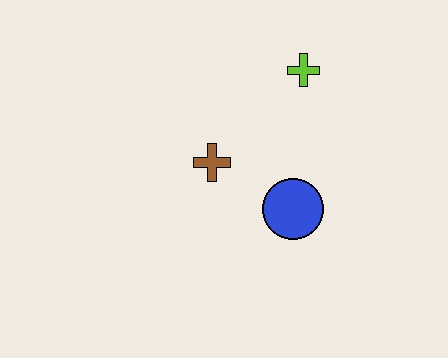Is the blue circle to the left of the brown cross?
No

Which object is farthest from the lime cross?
The blue circle is farthest from the lime cross.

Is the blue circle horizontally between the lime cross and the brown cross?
Yes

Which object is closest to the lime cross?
The brown cross is closest to the lime cross.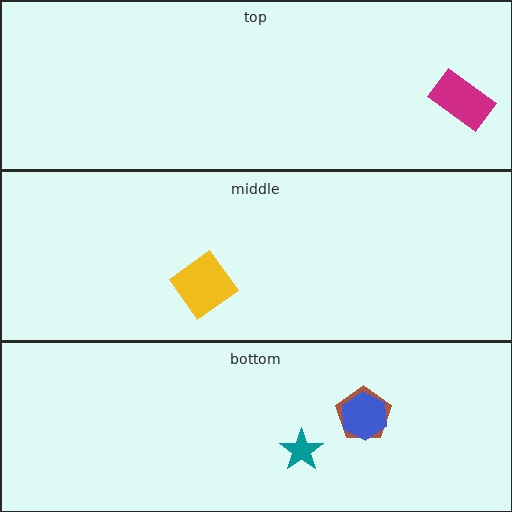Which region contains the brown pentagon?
The bottom region.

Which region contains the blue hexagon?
The bottom region.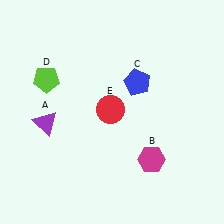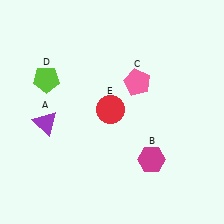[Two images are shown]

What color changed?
The pentagon (C) changed from blue in Image 1 to pink in Image 2.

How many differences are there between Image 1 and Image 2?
There is 1 difference between the two images.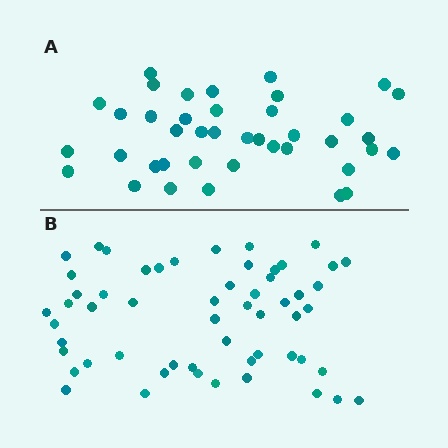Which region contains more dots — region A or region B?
Region B (the bottom region) has more dots.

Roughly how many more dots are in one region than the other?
Region B has approximately 15 more dots than region A.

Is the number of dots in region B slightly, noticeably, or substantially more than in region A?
Region B has noticeably more, but not dramatically so. The ratio is roughly 1.4 to 1.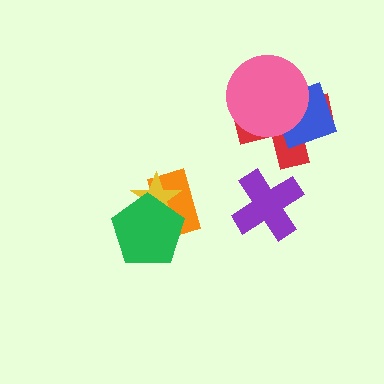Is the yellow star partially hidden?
Yes, it is partially covered by another shape.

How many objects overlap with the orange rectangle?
2 objects overlap with the orange rectangle.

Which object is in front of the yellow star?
The green pentagon is in front of the yellow star.